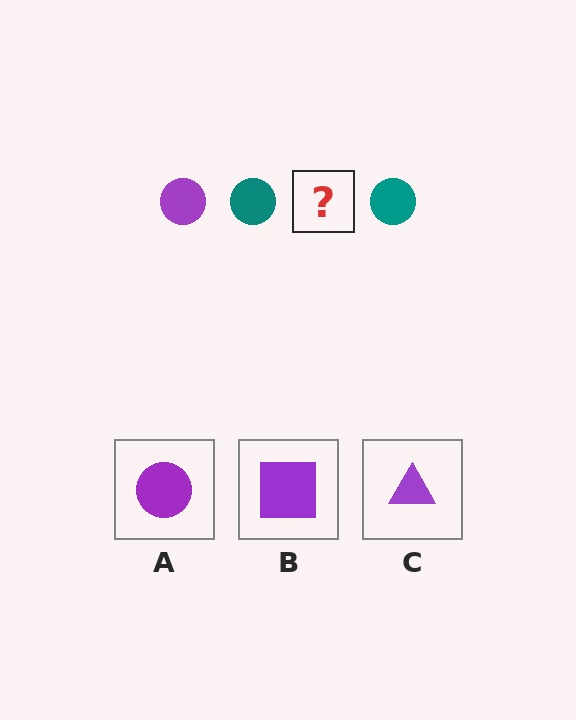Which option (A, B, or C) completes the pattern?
A.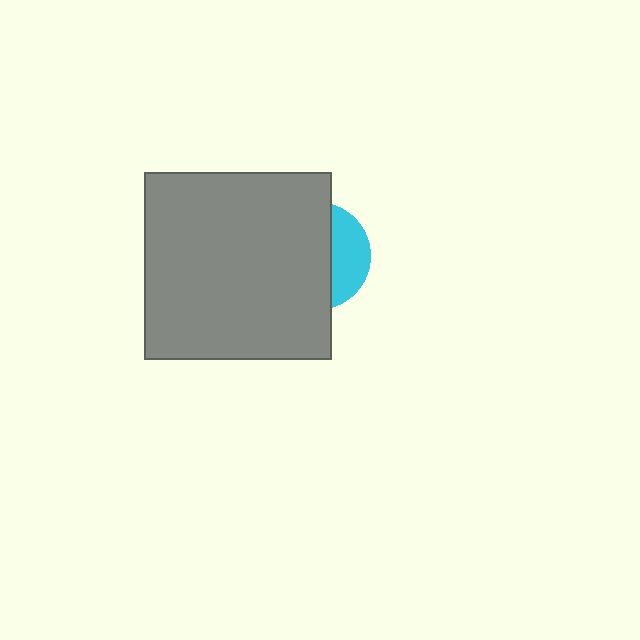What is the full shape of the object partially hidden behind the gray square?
The partially hidden object is a cyan circle.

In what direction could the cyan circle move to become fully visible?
The cyan circle could move right. That would shift it out from behind the gray square entirely.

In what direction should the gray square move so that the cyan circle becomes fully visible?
The gray square should move left. That is the shortest direction to clear the overlap and leave the cyan circle fully visible.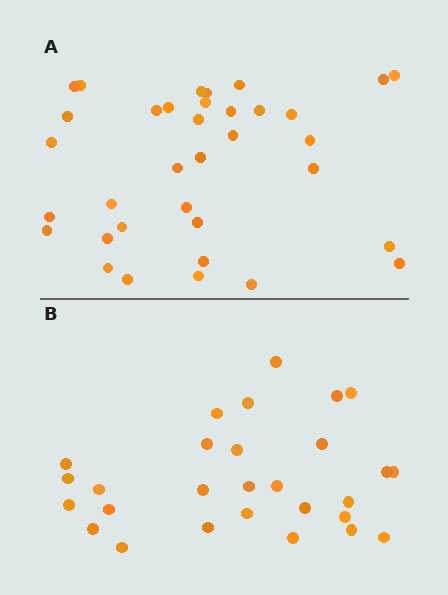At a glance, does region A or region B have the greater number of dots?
Region A (the top region) has more dots.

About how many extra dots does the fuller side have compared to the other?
Region A has roughly 8 or so more dots than region B.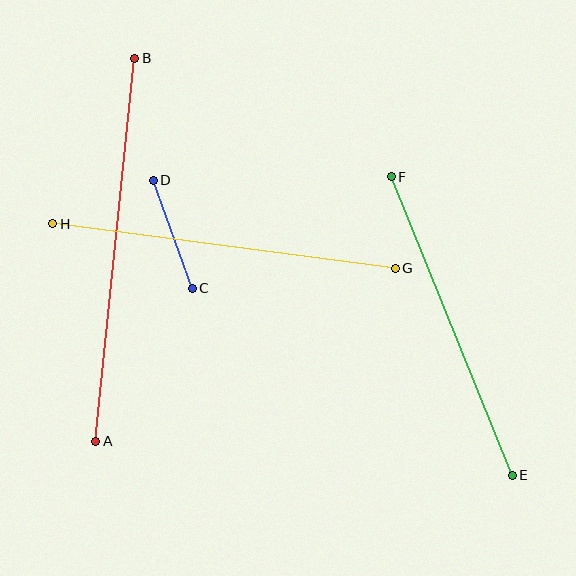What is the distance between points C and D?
The distance is approximately 115 pixels.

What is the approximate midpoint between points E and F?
The midpoint is at approximately (452, 326) pixels.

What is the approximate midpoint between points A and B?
The midpoint is at approximately (115, 250) pixels.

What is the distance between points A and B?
The distance is approximately 385 pixels.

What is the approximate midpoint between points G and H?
The midpoint is at approximately (224, 246) pixels.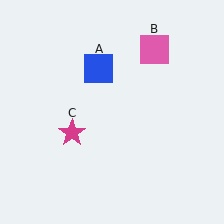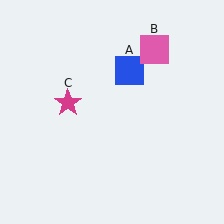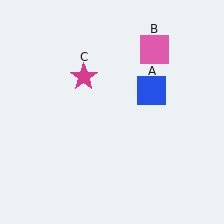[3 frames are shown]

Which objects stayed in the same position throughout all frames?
Pink square (object B) remained stationary.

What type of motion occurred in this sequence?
The blue square (object A), magenta star (object C) rotated clockwise around the center of the scene.